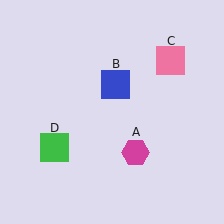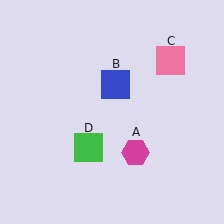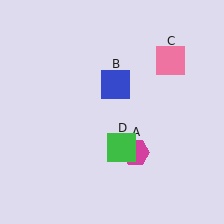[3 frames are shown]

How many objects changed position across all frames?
1 object changed position: green square (object D).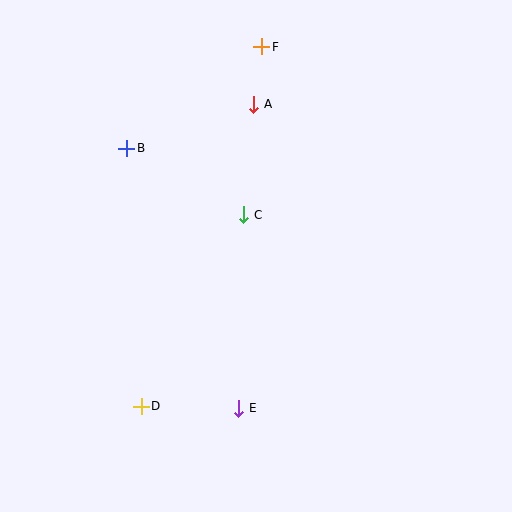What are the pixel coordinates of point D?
Point D is at (141, 407).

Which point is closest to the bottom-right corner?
Point E is closest to the bottom-right corner.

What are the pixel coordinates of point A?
Point A is at (254, 104).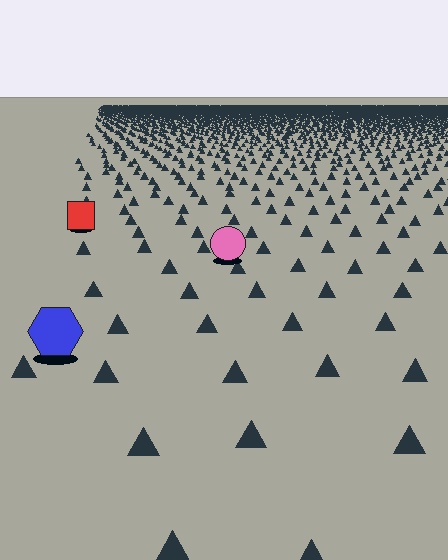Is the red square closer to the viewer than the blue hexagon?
No. The blue hexagon is closer — you can tell from the texture gradient: the ground texture is coarser near it.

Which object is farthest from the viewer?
The red square is farthest from the viewer. It appears smaller and the ground texture around it is denser.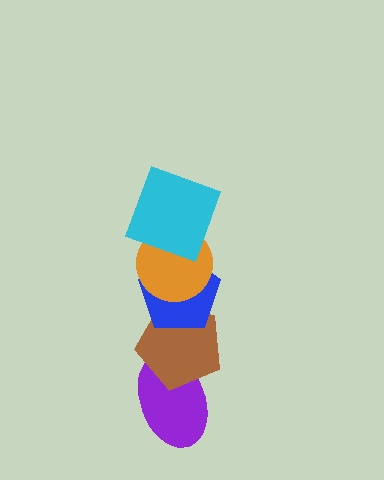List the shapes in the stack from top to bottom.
From top to bottom: the cyan square, the orange circle, the blue pentagon, the brown pentagon, the purple ellipse.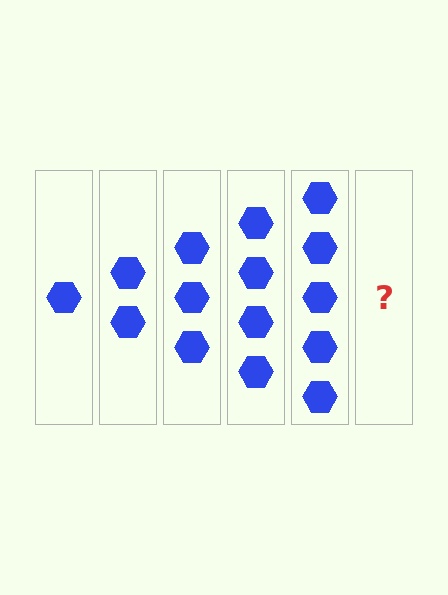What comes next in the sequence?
The next element should be 6 hexagons.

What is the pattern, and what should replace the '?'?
The pattern is that each step adds one more hexagon. The '?' should be 6 hexagons.